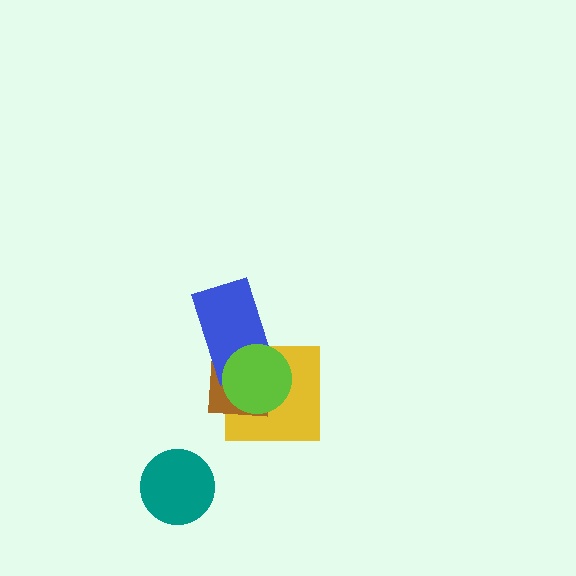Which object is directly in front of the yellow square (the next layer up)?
The brown square is directly in front of the yellow square.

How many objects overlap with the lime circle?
3 objects overlap with the lime circle.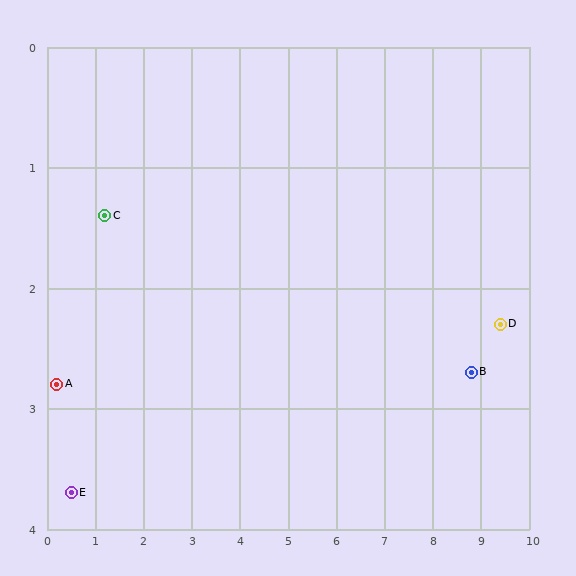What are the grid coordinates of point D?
Point D is at approximately (9.4, 2.3).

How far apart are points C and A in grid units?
Points C and A are about 1.7 grid units apart.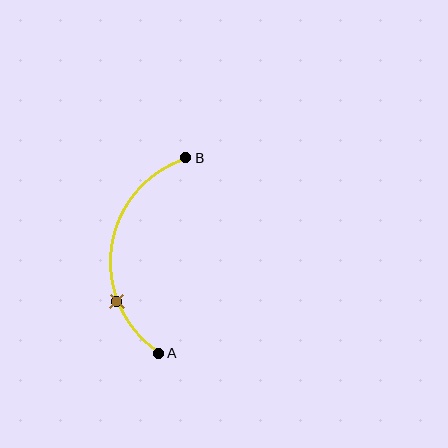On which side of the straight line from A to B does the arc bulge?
The arc bulges to the left of the straight line connecting A and B.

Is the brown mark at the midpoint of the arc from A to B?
No. The brown mark lies on the arc but is closer to endpoint A. The arc midpoint would be at the point on the curve equidistant along the arc from both A and B.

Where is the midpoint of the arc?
The arc midpoint is the point on the curve farthest from the straight line joining A and B. It sits to the left of that line.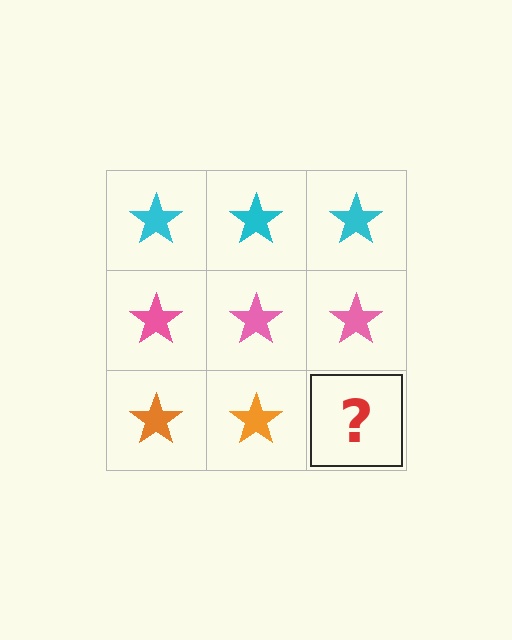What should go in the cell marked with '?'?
The missing cell should contain an orange star.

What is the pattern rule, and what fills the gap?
The rule is that each row has a consistent color. The gap should be filled with an orange star.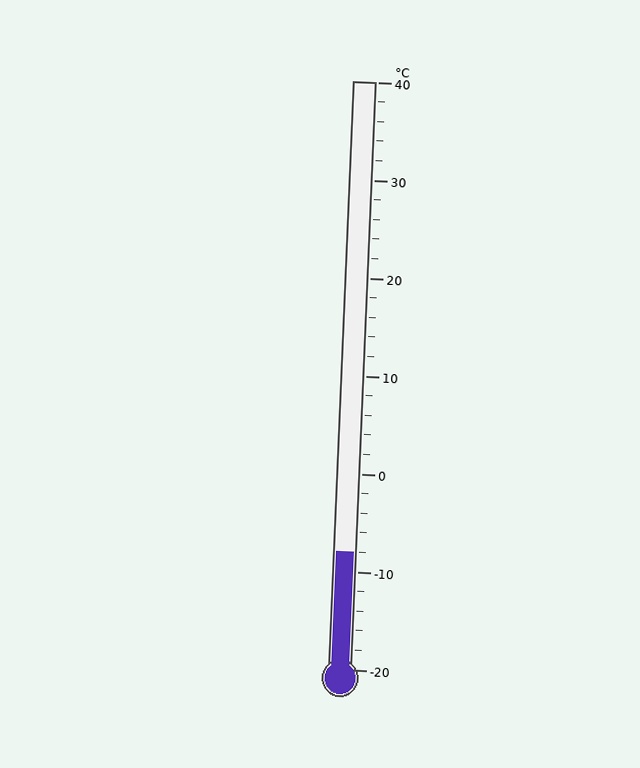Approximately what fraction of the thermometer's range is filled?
The thermometer is filled to approximately 20% of its range.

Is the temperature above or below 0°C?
The temperature is below 0°C.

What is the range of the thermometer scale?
The thermometer scale ranges from -20°C to 40°C.